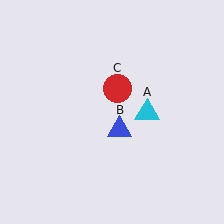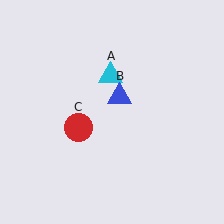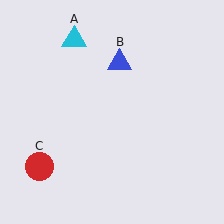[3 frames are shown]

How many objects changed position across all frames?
3 objects changed position: cyan triangle (object A), blue triangle (object B), red circle (object C).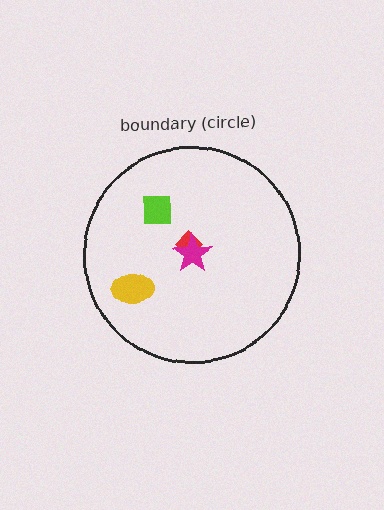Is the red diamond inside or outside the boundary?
Inside.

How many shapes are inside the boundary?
4 inside, 0 outside.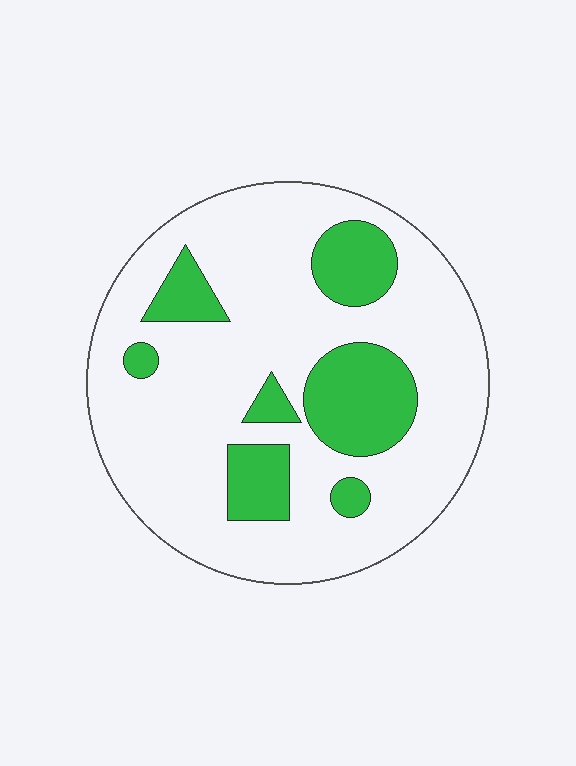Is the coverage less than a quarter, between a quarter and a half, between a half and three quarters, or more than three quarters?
Less than a quarter.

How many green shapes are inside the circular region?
7.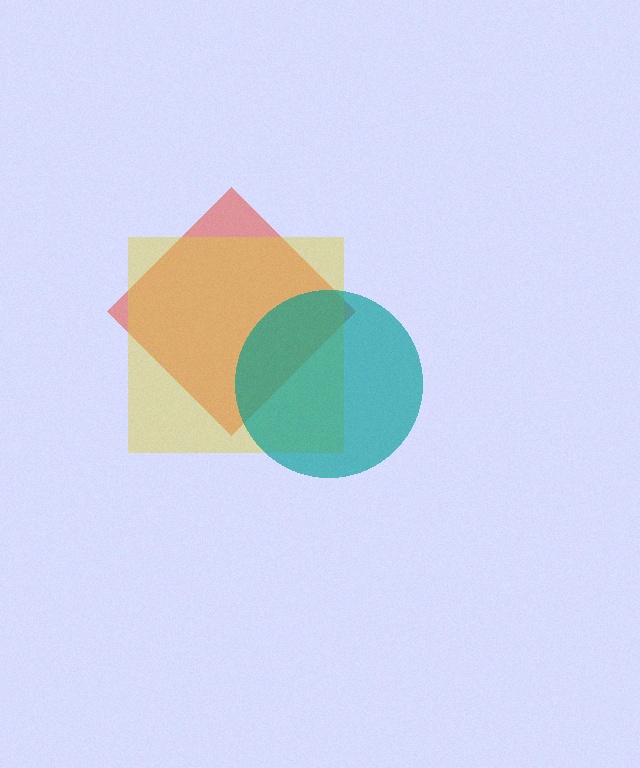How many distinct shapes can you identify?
There are 3 distinct shapes: a red diamond, a yellow square, a teal circle.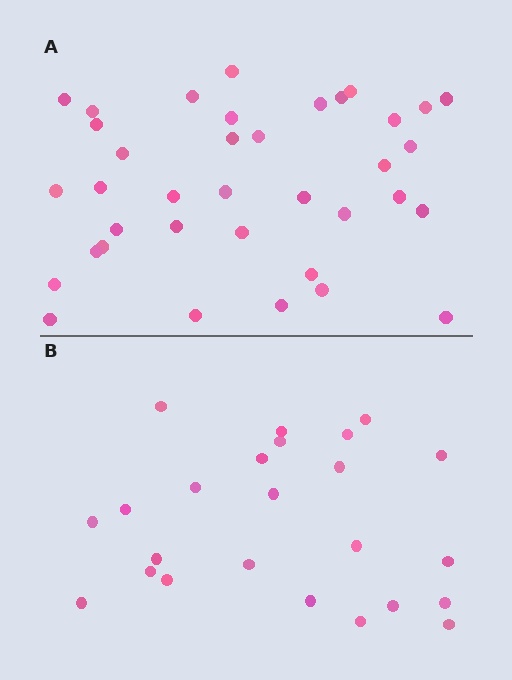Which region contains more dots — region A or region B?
Region A (the top region) has more dots.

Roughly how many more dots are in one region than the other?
Region A has approximately 15 more dots than region B.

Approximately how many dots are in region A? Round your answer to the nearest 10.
About 40 dots. (The exact count is 37, which rounds to 40.)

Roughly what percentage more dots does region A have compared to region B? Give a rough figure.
About 55% more.